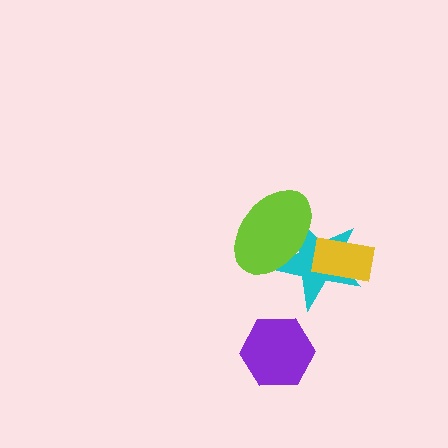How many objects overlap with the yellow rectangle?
1 object overlaps with the yellow rectangle.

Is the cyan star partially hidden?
Yes, it is partially covered by another shape.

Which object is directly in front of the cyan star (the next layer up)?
The yellow rectangle is directly in front of the cyan star.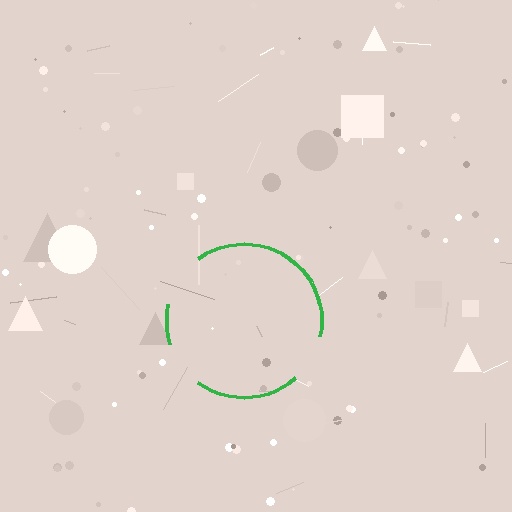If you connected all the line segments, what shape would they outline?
They would outline a circle.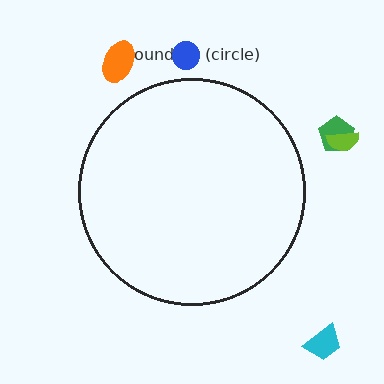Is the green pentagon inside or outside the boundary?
Outside.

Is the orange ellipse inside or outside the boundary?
Outside.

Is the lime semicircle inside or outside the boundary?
Outside.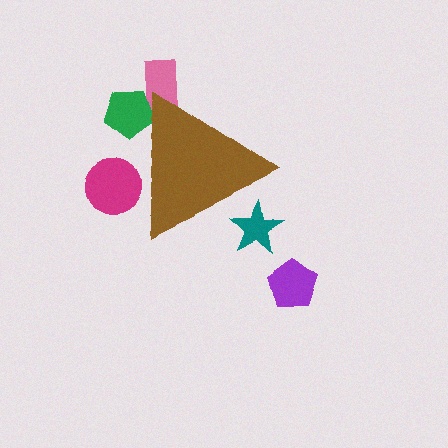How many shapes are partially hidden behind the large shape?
4 shapes are partially hidden.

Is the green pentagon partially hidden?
Yes, the green pentagon is partially hidden behind the brown triangle.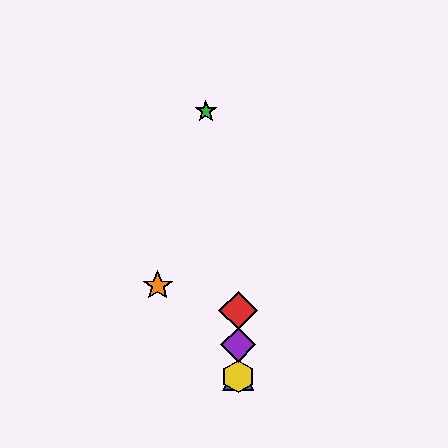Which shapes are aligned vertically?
The red diamond, the blue triangle, the yellow hexagon, the purple diamond are aligned vertically.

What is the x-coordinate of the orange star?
The orange star is at x≈158.